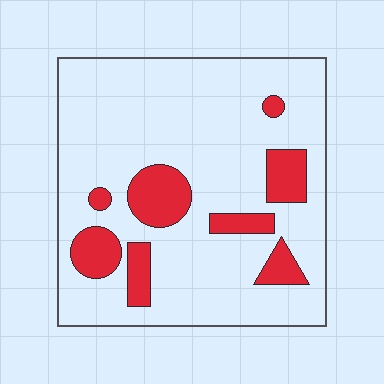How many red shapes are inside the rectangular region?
8.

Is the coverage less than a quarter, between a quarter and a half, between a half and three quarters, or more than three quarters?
Less than a quarter.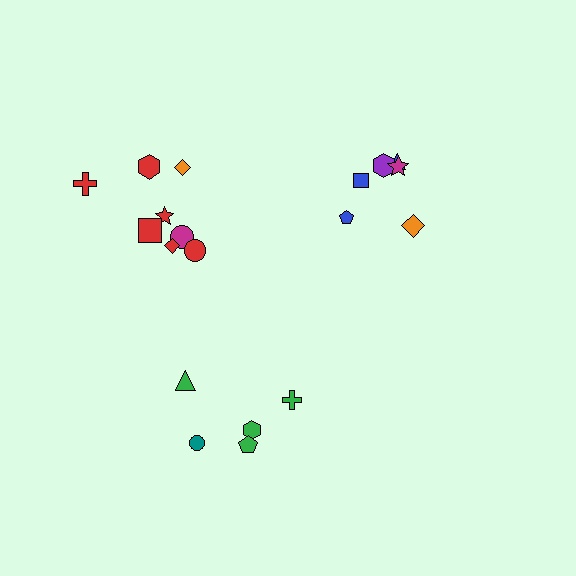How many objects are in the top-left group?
There are 8 objects.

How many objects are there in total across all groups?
There are 19 objects.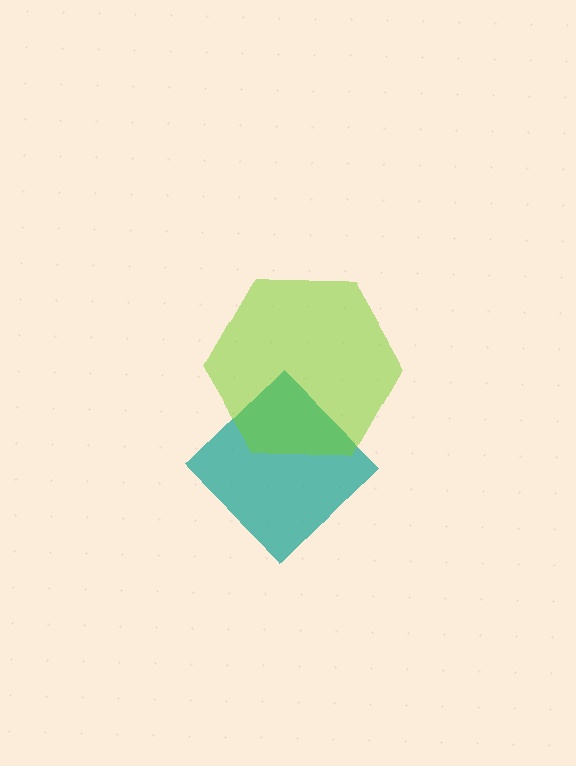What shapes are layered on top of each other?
The layered shapes are: a teal diamond, a lime hexagon.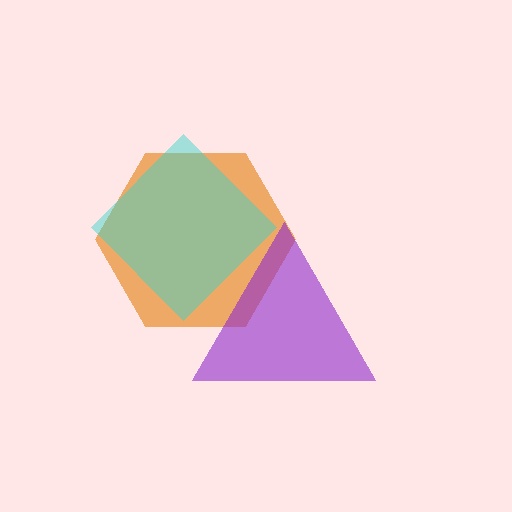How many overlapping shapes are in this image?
There are 3 overlapping shapes in the image.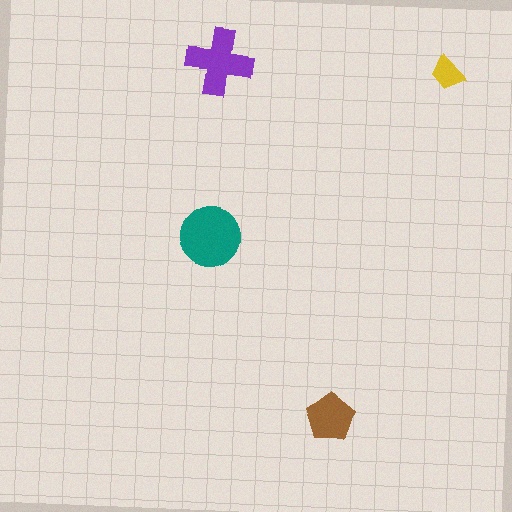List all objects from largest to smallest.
The teal circle, the purple cross, the brown pentagon, the yellow trapezoid.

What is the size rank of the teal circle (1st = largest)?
1st.